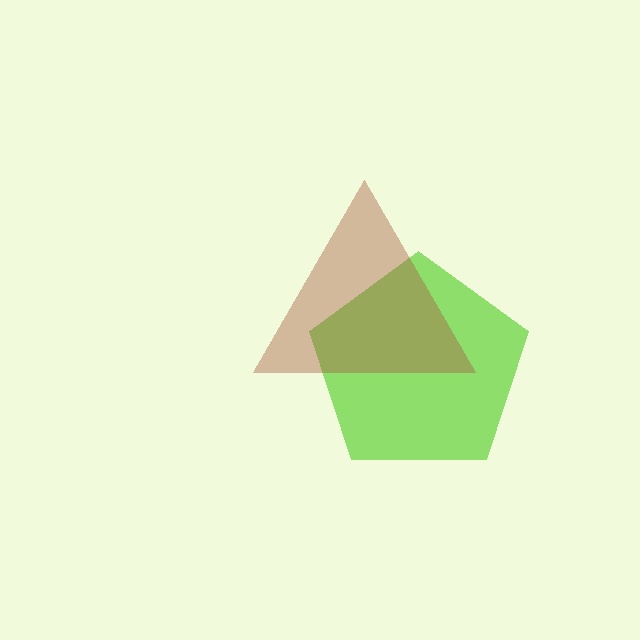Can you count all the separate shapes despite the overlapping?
Yes, there are 2 separate shapes.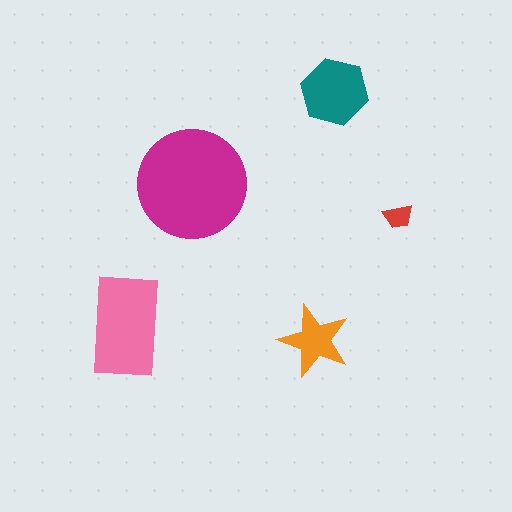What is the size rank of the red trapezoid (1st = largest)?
5th.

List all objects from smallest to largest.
The red trapezoid, the orange star, the teal hexagon, the pink rectangle, the magenta circle.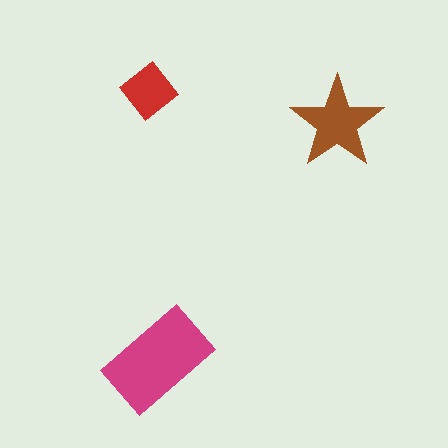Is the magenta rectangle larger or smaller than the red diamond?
Larger.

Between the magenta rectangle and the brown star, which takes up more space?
The magenta rectangle.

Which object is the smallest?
The red diamond.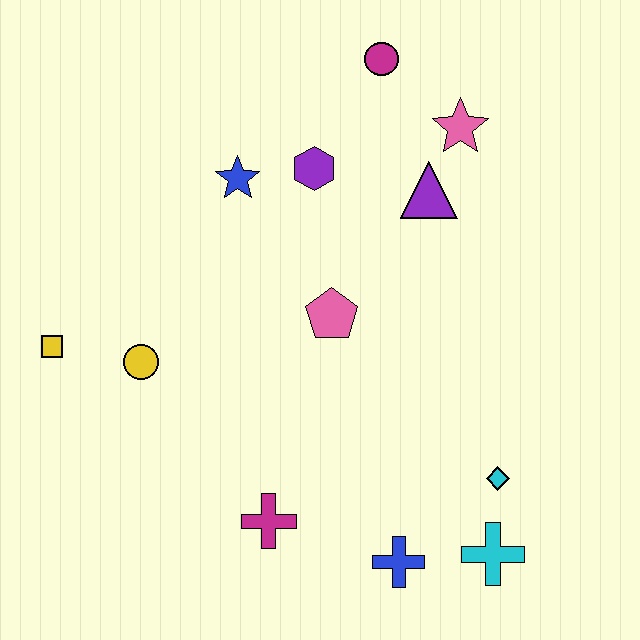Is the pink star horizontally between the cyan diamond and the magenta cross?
Yes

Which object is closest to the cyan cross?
The cyan diamond is closest to the cyan cross.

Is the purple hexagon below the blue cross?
No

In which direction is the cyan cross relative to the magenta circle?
The cyan cross is below the magenta circle.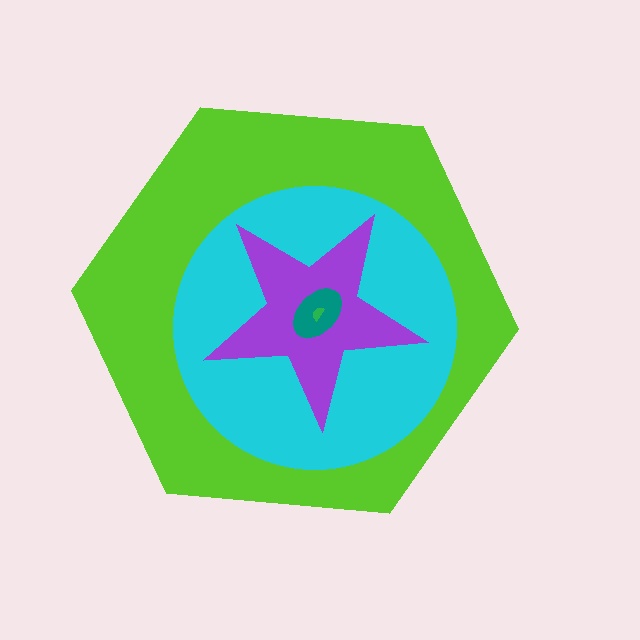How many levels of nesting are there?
5.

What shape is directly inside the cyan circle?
The purple star.